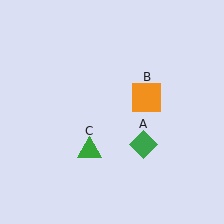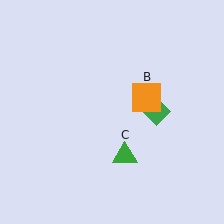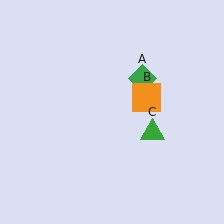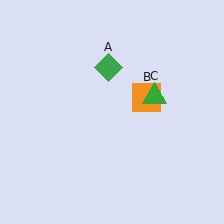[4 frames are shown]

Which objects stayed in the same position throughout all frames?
Orange square (object B) remained stationary.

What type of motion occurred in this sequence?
The green diamond (object A), green triangle (object C) rotated counterclockwise around the center of the scene.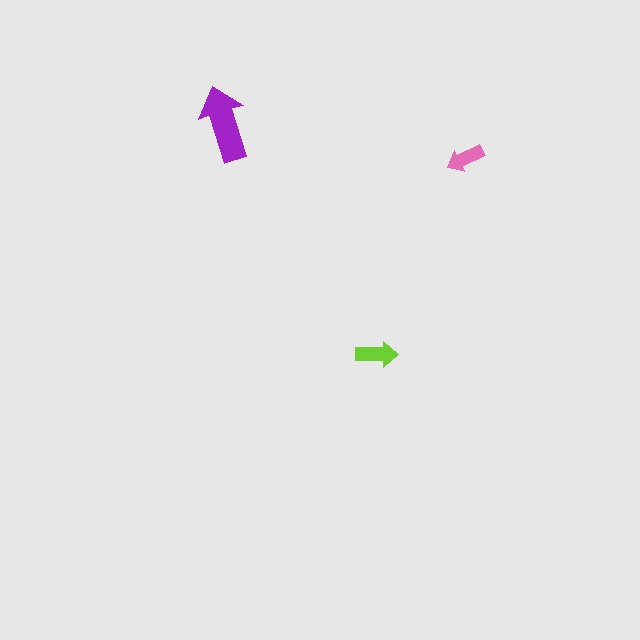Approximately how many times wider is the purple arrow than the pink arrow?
About 2 times wider.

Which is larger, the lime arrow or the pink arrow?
The lime one.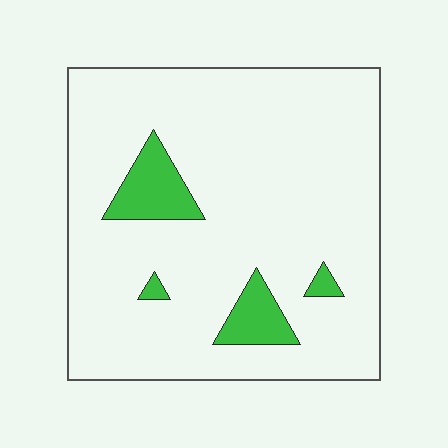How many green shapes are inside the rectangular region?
4.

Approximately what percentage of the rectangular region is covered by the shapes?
Approximately 10%.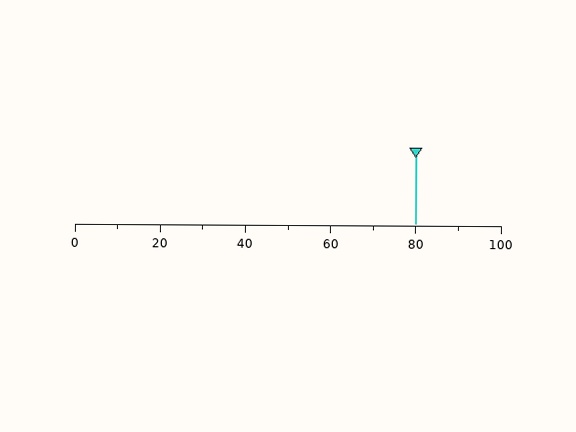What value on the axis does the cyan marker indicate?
The marker indicates approximately 80.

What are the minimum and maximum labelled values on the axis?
The axis runs from 0 to 100.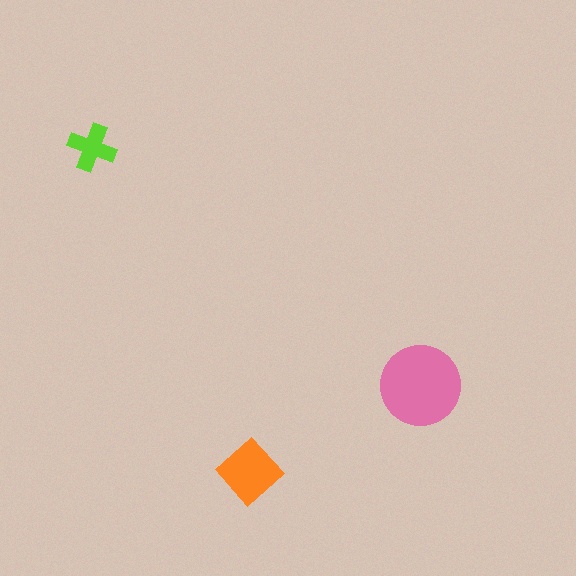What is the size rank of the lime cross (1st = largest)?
3rd.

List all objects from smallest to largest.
The lime cross, the orange diamond, the pink circle.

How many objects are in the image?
There are 3 objects in the image.